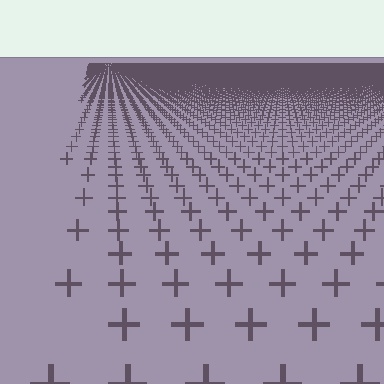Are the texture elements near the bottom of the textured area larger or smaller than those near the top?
Larger. Near the bottom, elements are closer to the viewer and appear at a bigger on-screen size.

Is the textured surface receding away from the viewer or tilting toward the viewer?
The surface is receding away from the viewer. Texture elements get smaller and denser toward the top.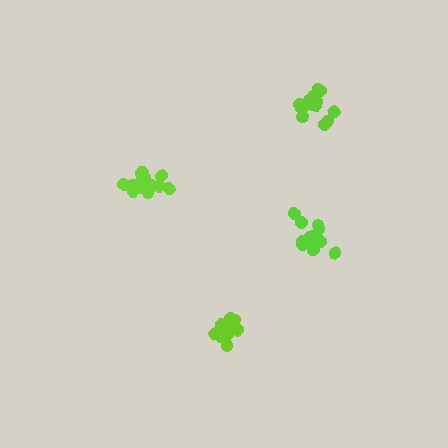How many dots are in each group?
Group 1: 14 dots, Group 2: 12 dots, Group 3: 14 dots, Group 4: 11 dots (51 total).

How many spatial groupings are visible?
There are 4 spatial groupings.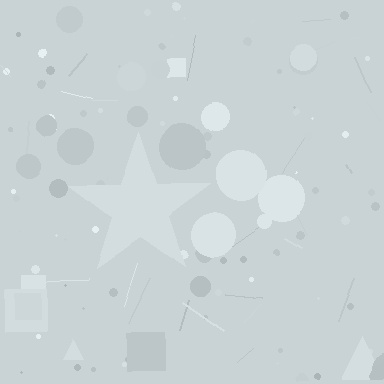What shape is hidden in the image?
A star is hidden in the image.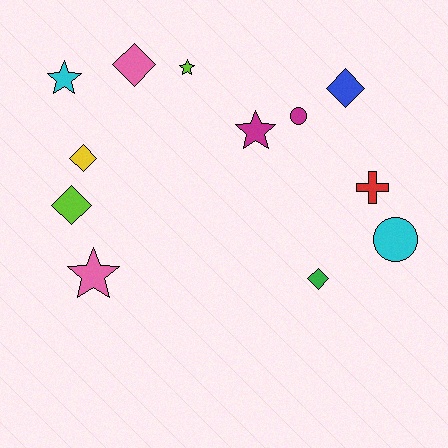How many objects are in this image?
There are 12 objects.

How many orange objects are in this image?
There are no orange objects.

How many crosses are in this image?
There is 1 cross.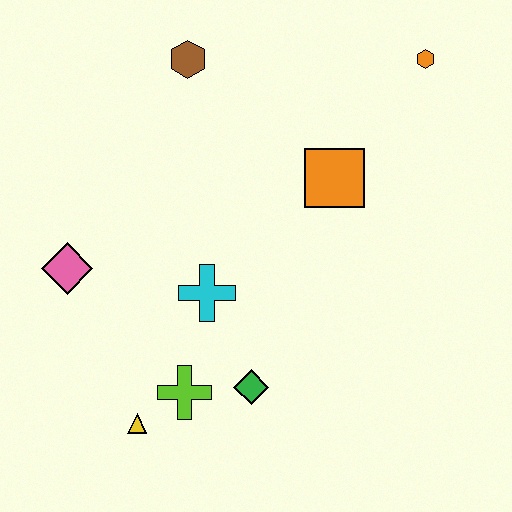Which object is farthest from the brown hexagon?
The yellow triangle is farthest from the brown hexagon.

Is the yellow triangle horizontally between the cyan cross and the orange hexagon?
No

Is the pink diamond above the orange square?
No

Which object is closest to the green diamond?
The lime cross is closest to the green diamond.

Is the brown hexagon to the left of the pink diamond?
No